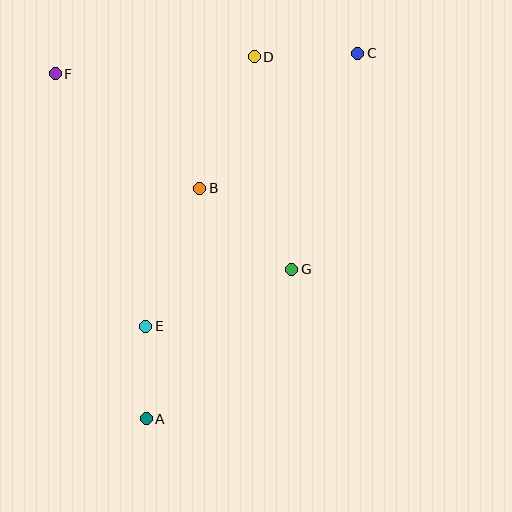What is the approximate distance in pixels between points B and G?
The distance between B and G is approximately 122 pixels.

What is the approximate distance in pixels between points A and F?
The distance between A and F is approximately 357 pixels.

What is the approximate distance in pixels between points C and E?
The distance between C and E is approximately 346 pixels.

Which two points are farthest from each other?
Points A and C are farthest from each other.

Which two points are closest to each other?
Points A and E are closest to each other.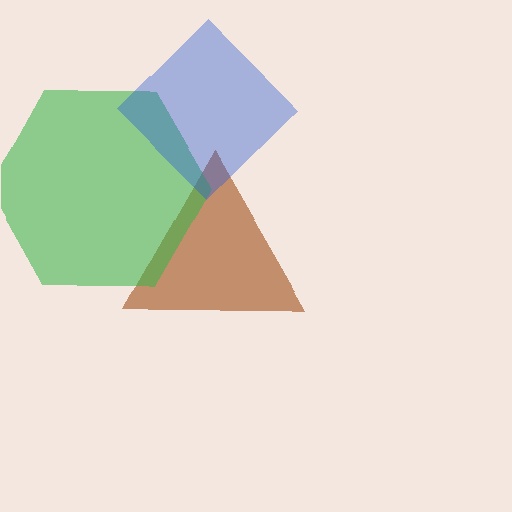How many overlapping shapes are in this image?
There are 3 overlapping shapes in the image.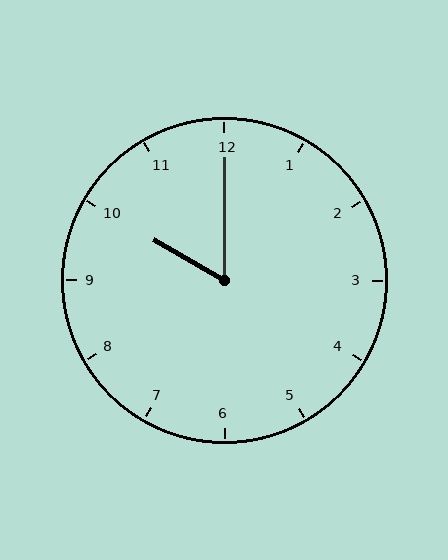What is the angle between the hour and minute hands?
Approximately 60 degrees.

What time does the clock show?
10:00.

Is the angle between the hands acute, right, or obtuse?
It is acute.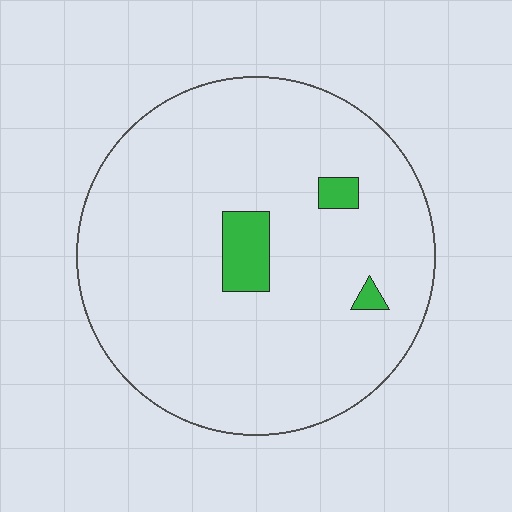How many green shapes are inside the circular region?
3.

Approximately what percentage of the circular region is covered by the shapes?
Approximately 5%.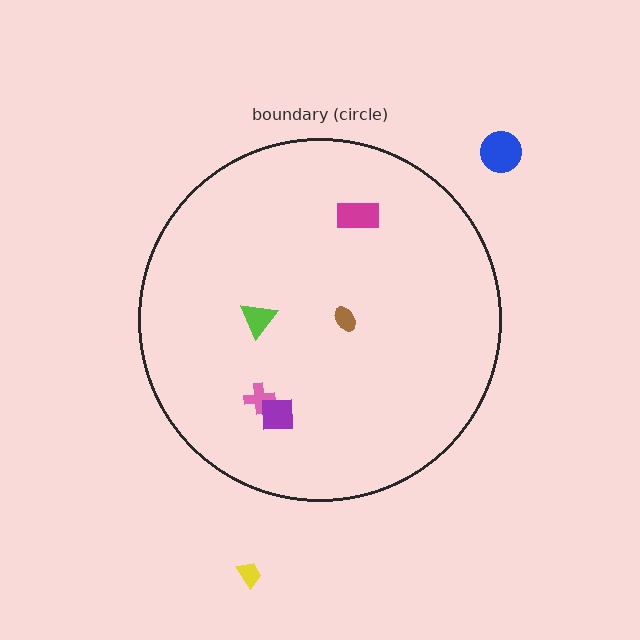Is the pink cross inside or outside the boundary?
Inside.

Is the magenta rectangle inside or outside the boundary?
Inside.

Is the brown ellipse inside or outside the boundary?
Inside.